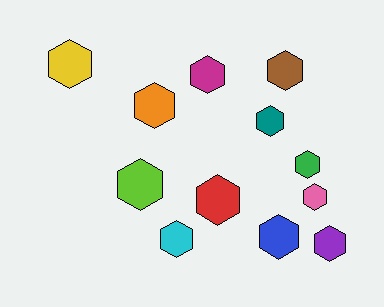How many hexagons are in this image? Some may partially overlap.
There are 12 hexagons.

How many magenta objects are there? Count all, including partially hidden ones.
There is 1 magenta object.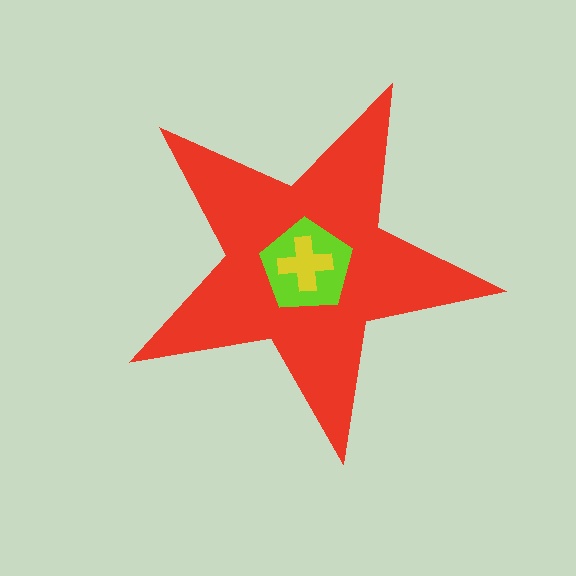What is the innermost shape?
The yellow cross.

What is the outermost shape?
The red star.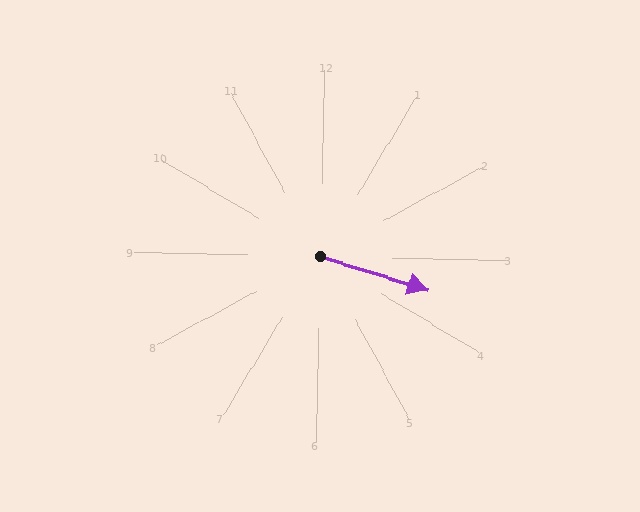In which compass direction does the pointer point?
East.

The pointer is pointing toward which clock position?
Roughly 4 o'clock.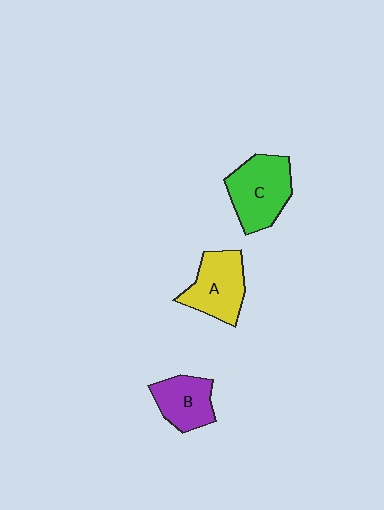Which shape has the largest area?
Shape C (green).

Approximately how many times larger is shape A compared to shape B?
Approximately 1.2 times.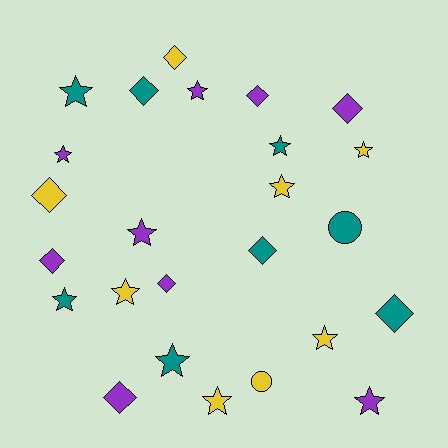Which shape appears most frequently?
Star, with 13 objects.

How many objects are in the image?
There are 25 objects.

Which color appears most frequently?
Purple, with 9 objects.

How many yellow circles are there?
There is 1 yellow circle.